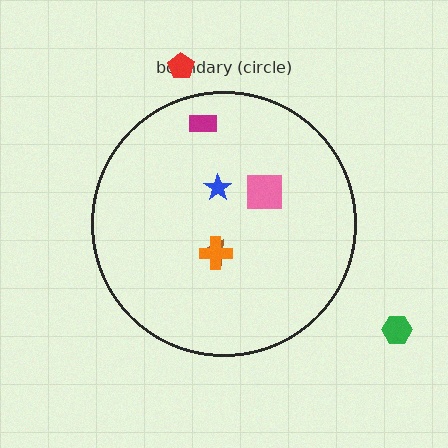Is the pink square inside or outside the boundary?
Inside.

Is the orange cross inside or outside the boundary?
Inside.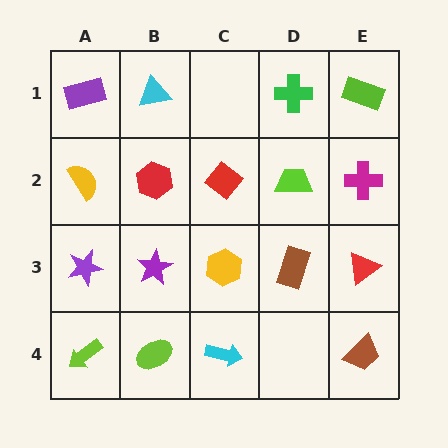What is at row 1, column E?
A lime rectangle.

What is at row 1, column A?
A purple rectangle.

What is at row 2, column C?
A red diamond.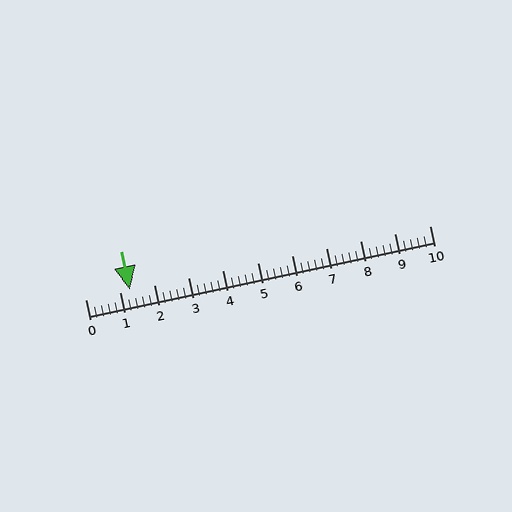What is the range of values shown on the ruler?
The ruler shows values from 0 to 10.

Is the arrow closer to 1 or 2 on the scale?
The arrow is closer to 1.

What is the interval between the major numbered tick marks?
The major tick marks are spaced 1 units apart.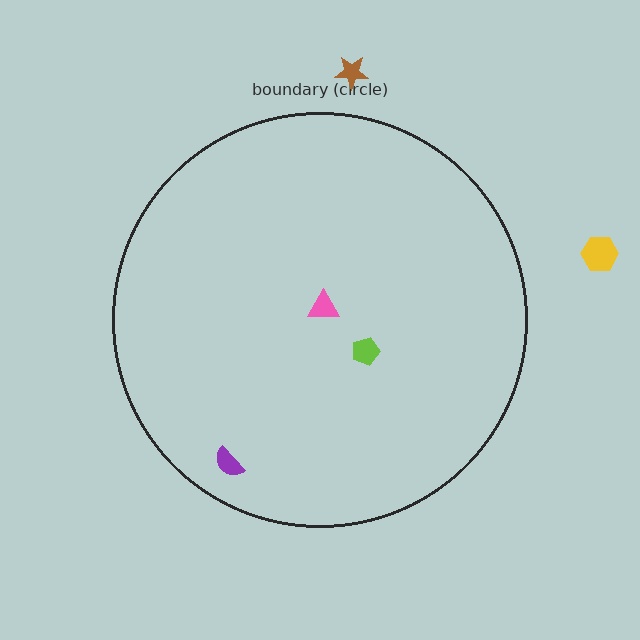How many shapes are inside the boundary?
3 inside, 2 outside.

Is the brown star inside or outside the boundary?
Outside.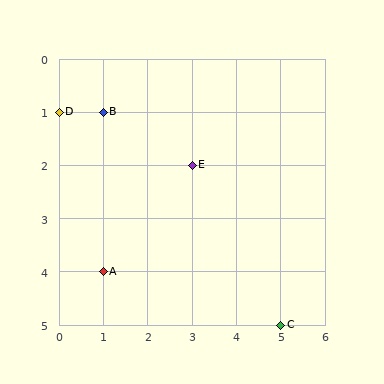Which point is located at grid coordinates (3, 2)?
Point E is at (3, 2).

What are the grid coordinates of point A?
Point A is at grid coordinates (1, 4).